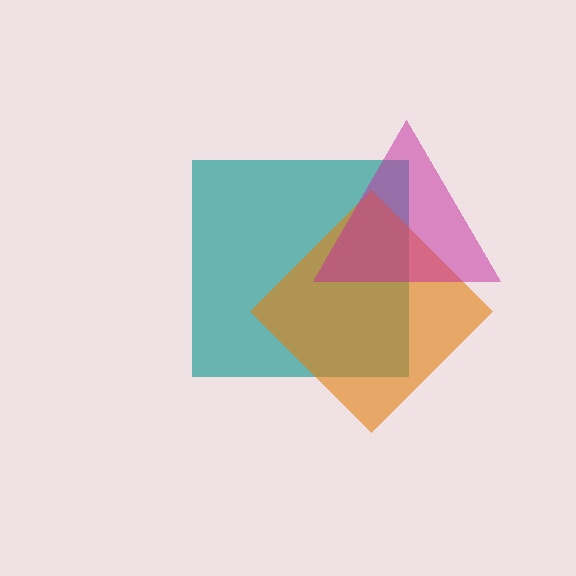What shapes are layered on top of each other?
The layered shapes are: a teal square, an orange diamond, a magenta triangle.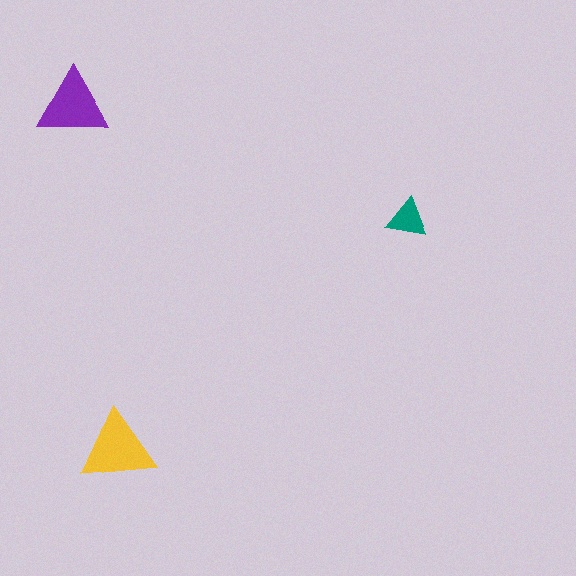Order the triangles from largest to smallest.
the yellow one, the purple one, the teal one.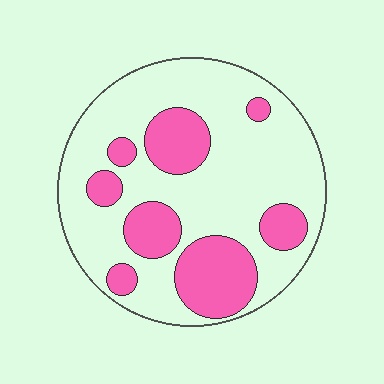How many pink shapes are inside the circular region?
8.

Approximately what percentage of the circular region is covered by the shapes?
Approximately 30%.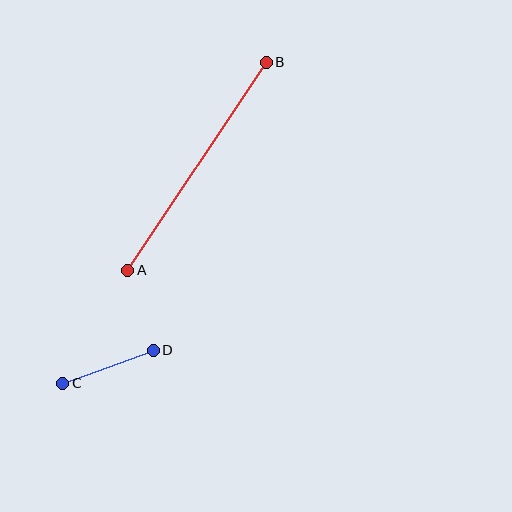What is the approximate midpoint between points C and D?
The midpoint is at approximately (108, 367) pixels.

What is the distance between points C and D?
The distance is approximately 96 pixels.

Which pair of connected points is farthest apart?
Points A and B are farthest apart.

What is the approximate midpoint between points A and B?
The midpoint is at approximately (197, 166) pixels.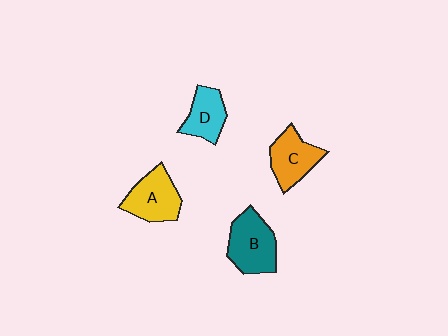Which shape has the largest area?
Shape B (teal).